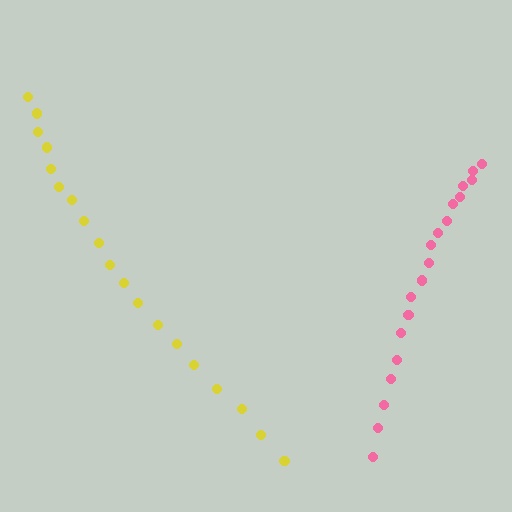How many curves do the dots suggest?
There are 2 distinct paths.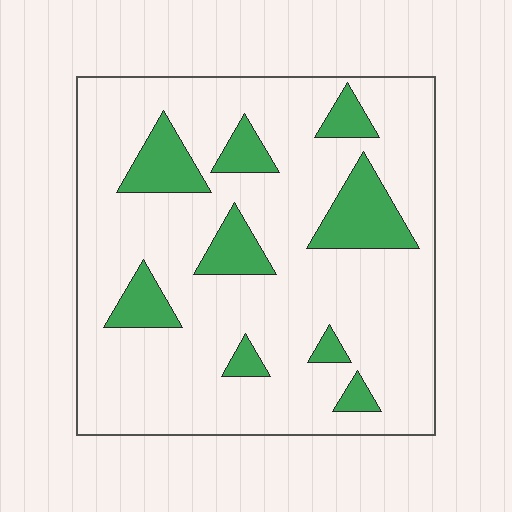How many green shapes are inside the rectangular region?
9.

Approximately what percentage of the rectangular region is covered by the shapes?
Approximately 15%.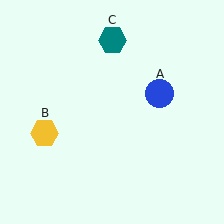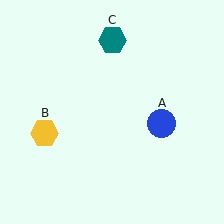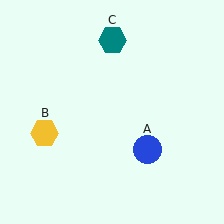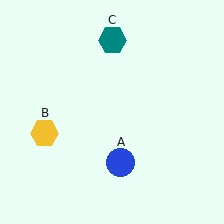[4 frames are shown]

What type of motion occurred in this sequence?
The blue circle (object A) rotated clockwise around the center of the scene.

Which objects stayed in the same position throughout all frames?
Yellow hexagon (object B) and teal hexagon (object C) remained stationary.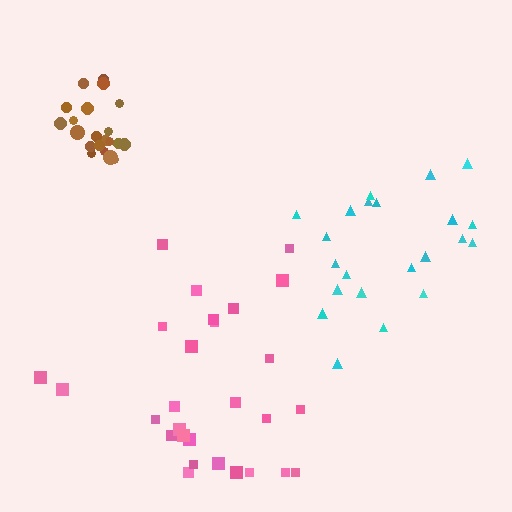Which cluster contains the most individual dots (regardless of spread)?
Pink (28).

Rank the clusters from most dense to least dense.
brown, cyan, pink.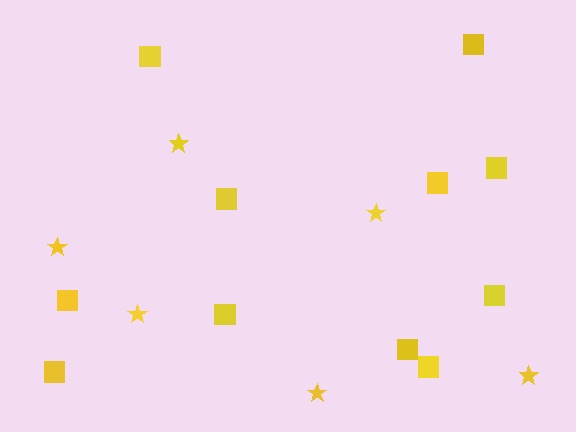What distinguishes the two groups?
There are 2 groups: one group of squares (11) and one group of stars (6).